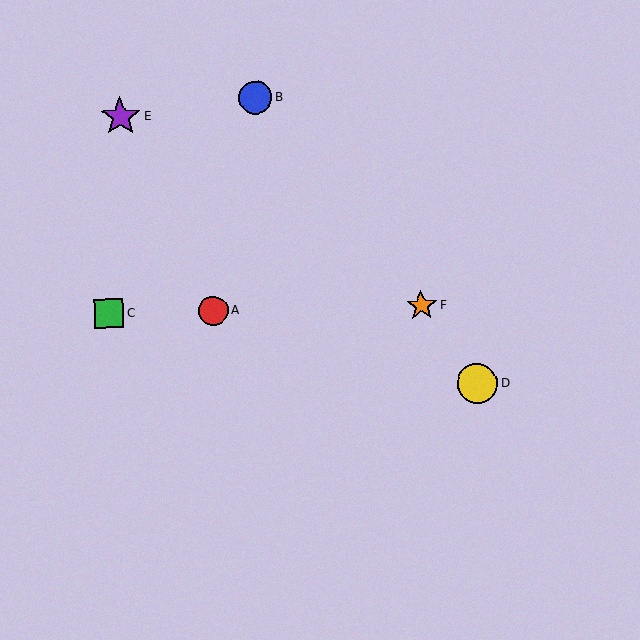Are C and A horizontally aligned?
Yes, both are at y≈314.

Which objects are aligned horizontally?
Objects A, C, F are aligned horizontally.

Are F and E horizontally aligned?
No, F is at y≈306 and E is at y≈117.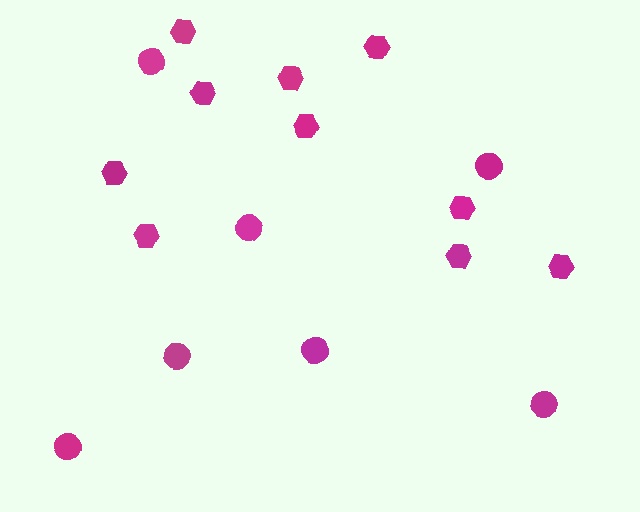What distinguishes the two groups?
There are 2 groups: one group of circles (7) and one group of hexagons (10).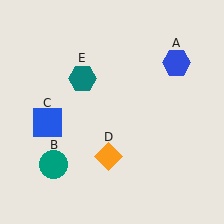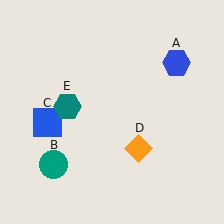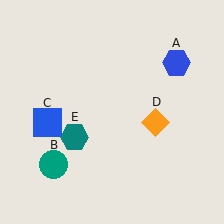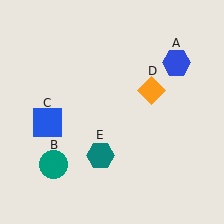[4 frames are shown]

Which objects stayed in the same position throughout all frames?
Blue hexagon (object A) and teal circle (object B) and blue square (object C) remained stationary.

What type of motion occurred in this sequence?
The orange diamond (object D), teal hexagon (object E) rotated counterclockwise around the center of the scene.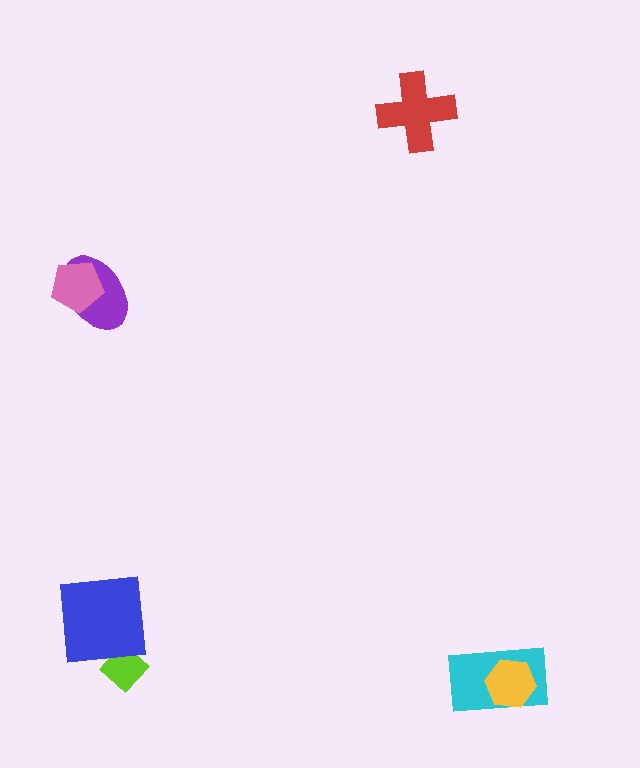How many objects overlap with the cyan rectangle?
1 object overlaps with the cyan rectangle.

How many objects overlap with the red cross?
0 objects overlap with the red cross.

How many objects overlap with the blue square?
1 object overlaps with the blue square.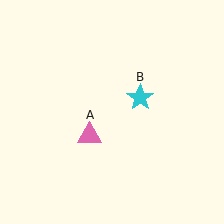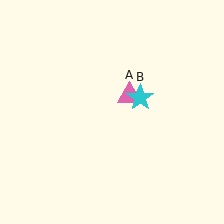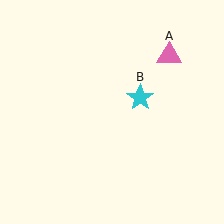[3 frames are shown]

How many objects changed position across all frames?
1 object changed position: pink triangle (object A).